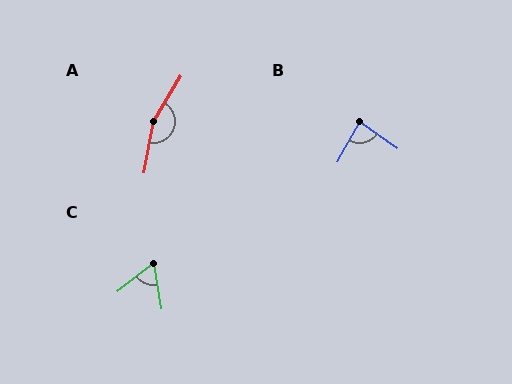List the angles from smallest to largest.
C (62°), B (83°), A (159°).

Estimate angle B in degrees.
Approximately 83 degrees.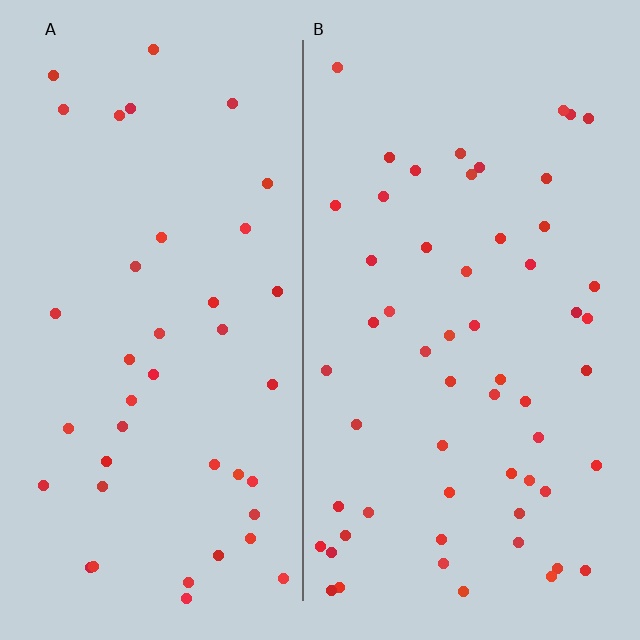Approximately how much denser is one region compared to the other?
Approximately 1.4× — region B over region A.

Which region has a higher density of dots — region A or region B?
B (the right).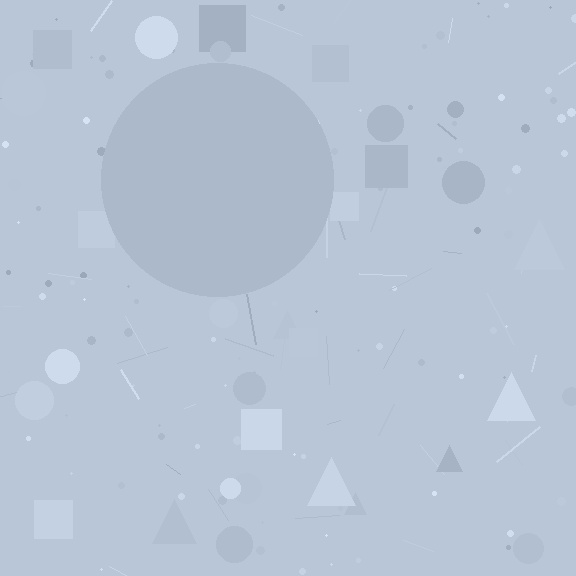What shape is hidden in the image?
A circle is hidden in the image.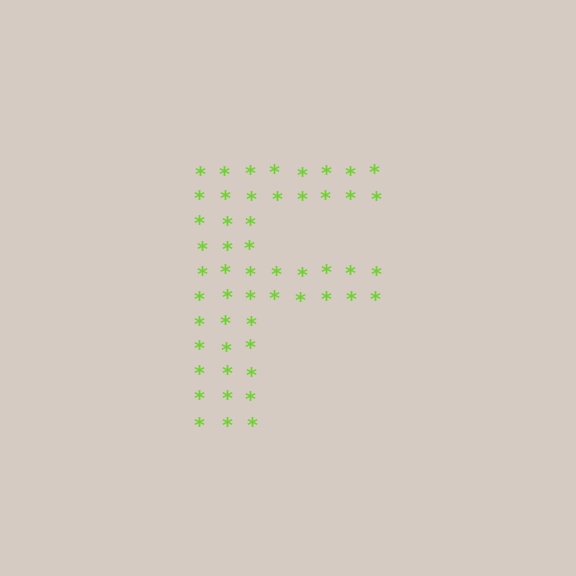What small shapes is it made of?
It is made of small asterisks.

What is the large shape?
The large shape is the letter F.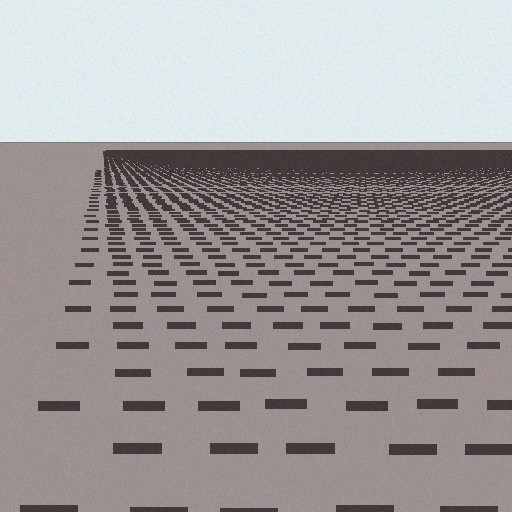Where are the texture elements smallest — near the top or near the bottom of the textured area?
Near the top.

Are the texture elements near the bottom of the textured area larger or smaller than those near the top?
Larger. Near the bottom, elements are closer to the viewer and appear at a bigger on-screen size.